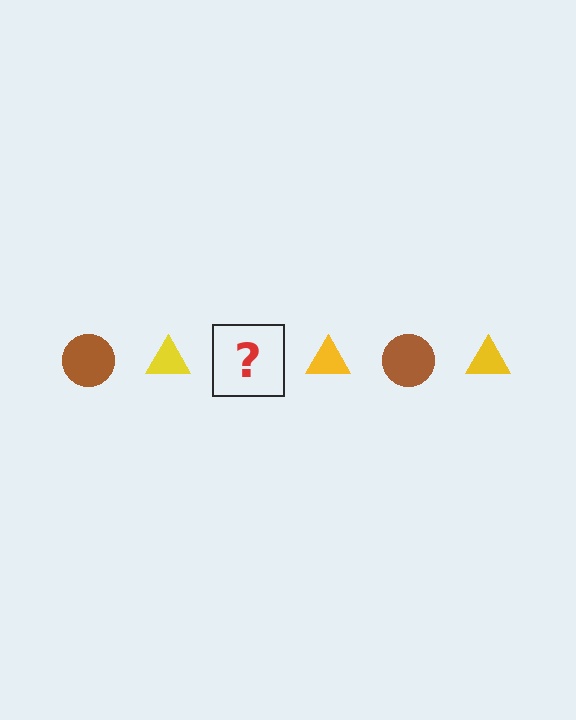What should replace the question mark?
The question mark should be replaced with a brown circle.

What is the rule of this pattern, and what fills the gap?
The rule is that the pattern alternates between brown circle and yellow triangle. The gap should be filled with a brown circle.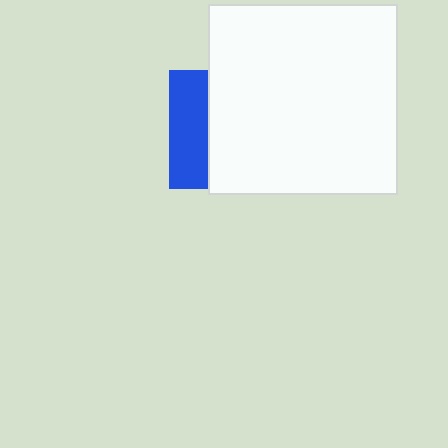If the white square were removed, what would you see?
You would see the complete blue square.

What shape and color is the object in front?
The object in front is a white square.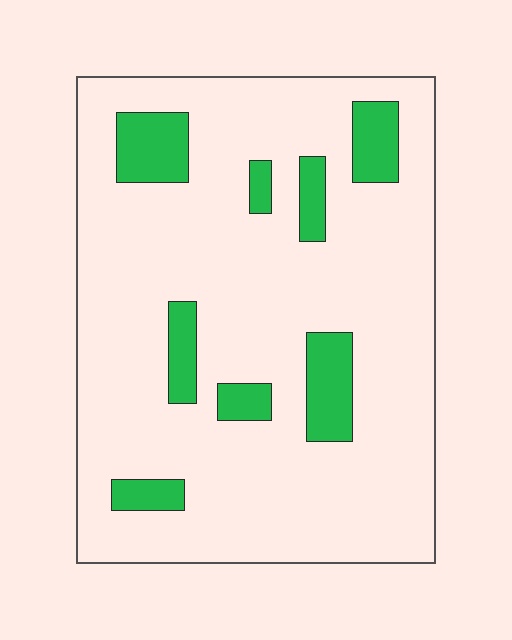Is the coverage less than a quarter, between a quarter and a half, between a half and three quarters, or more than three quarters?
Less than a quarter.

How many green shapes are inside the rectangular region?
8.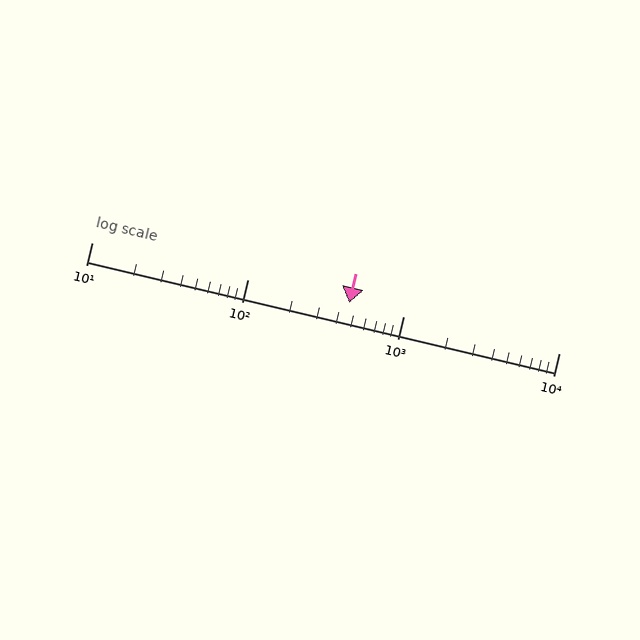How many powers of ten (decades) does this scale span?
The scale spans 3 decades, from 10 to 10000.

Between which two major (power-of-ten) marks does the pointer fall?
The pointer is between 100 and 1000.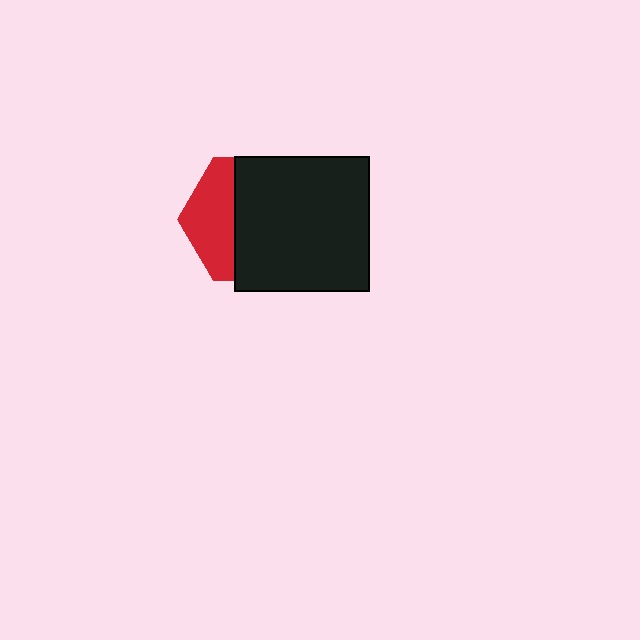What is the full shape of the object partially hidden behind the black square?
The partially hidden object is a red hexagon.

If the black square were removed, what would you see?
You would see the complete red hexagon.